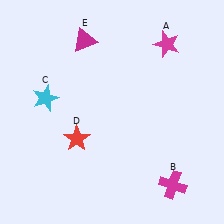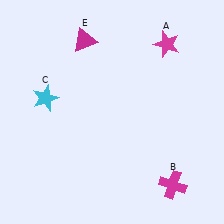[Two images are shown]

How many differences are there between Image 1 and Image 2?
There is 1 difference between the two images.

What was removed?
The red star (D) was removed in Image 2.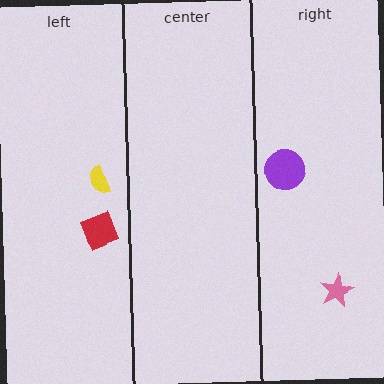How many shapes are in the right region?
2.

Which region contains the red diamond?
The left region.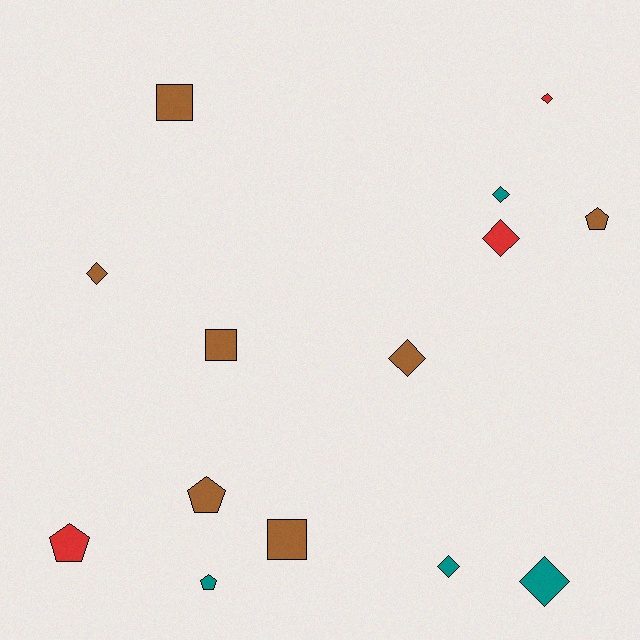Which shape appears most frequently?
Diamond, with 7 objects.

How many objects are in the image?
There are 14 objects.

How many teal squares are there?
There are no teal squares.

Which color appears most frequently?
Brown, with 7 objects.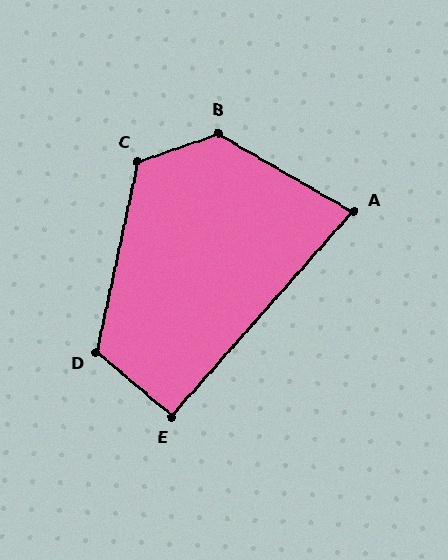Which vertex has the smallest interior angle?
A, at approximately 79 degrees.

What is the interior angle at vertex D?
Approximately 119 degrees (obtuse).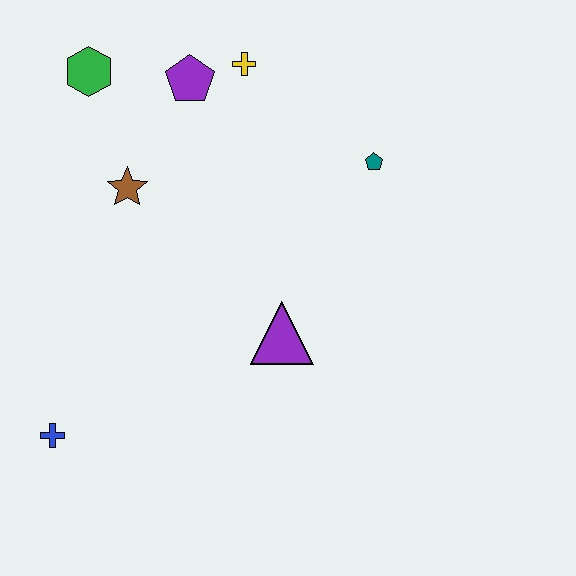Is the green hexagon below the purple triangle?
No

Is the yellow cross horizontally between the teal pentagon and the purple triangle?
No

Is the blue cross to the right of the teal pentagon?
No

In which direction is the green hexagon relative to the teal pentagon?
The green hexagon is to the left of the teal pentagon.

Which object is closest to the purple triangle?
The teal pentagon is closest to the purple triangle.